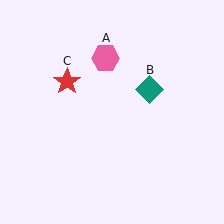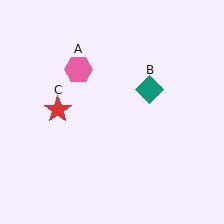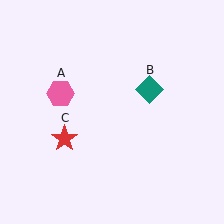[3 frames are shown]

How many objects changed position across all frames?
2 objects changed position: pink hexagon (object A), red star (object C).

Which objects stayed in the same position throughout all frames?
Teal diamond (object B) remained stationary.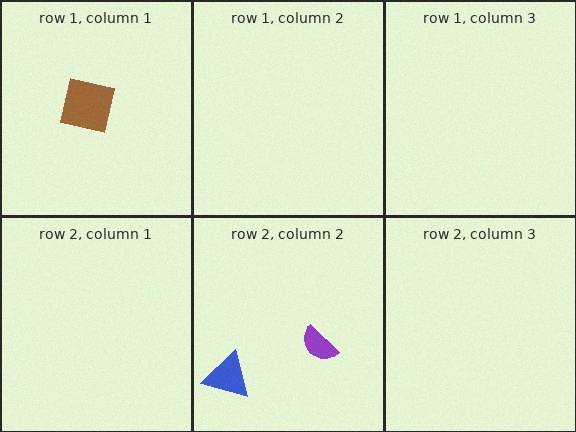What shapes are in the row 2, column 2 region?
The blue triangle, the purple semicircle.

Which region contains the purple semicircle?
The row 2, column 2 region.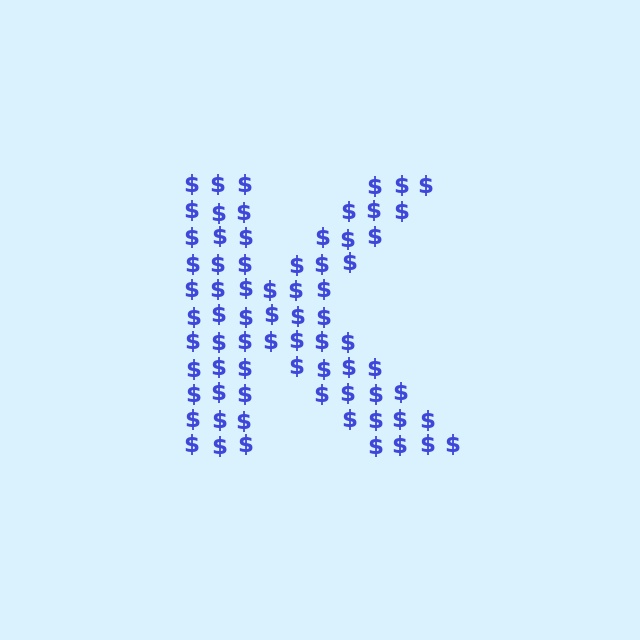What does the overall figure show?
The overall figure shows the letter K.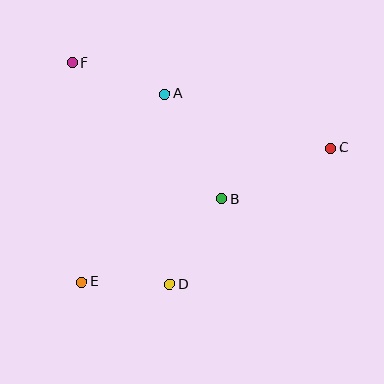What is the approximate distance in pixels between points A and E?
The distance between A and E is approximately 205 pixels.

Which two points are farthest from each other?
Points C and E are farthest from each other.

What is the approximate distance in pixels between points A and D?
The distance between A and D is approximately 191 pixels.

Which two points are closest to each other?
Points D and E are closest to each other.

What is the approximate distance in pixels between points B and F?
The distance between B and F is approximately 202 pixels.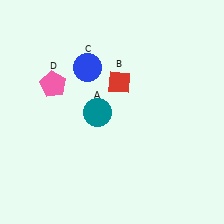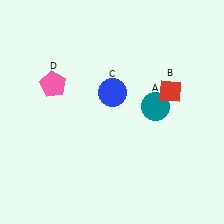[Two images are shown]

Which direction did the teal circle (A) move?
The teal circle (A) moved right.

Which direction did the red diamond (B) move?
The red diamond (B) moved right.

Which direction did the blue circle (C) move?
The blue circle (C) moved down.